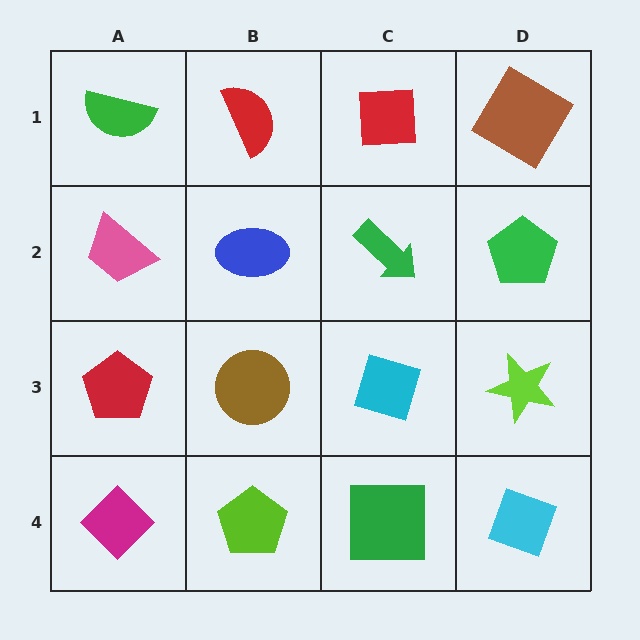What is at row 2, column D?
A green pentagon.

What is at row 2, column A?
A pink trapezoid.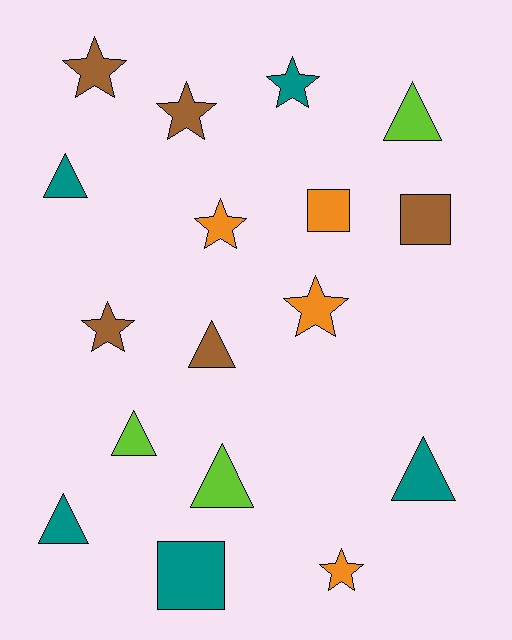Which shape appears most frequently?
Triangle, with 7 objects.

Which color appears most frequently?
Teal, with 5 objects.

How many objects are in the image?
There are 17 objects.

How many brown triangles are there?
There is 1 brown triangle.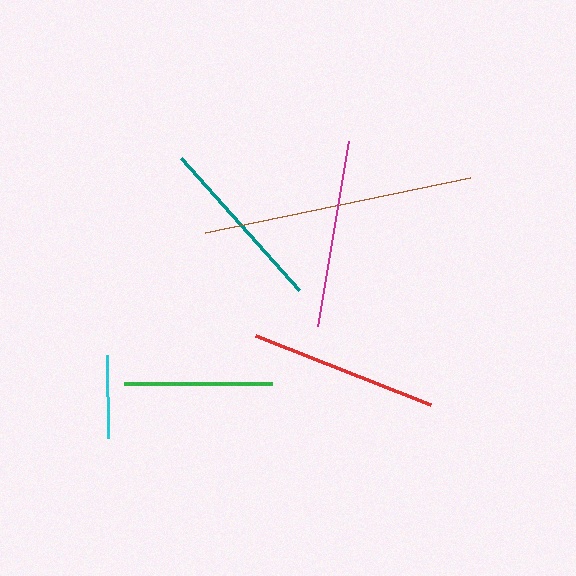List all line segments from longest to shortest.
From longest to shortest: brown, red, magenta, teal, green, cyan.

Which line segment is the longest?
The brown line is the longest at approximately 271 pixels.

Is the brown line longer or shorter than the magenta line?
The brown line is longer than the magenta line.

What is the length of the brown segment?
The brown segment is approximately 271 pixels long.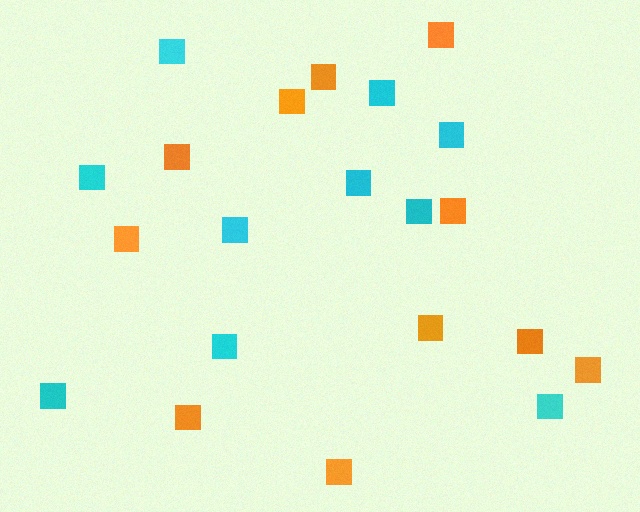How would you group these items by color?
There are 2 groups: one group of cyan squares (10) and one group of orange squares (11).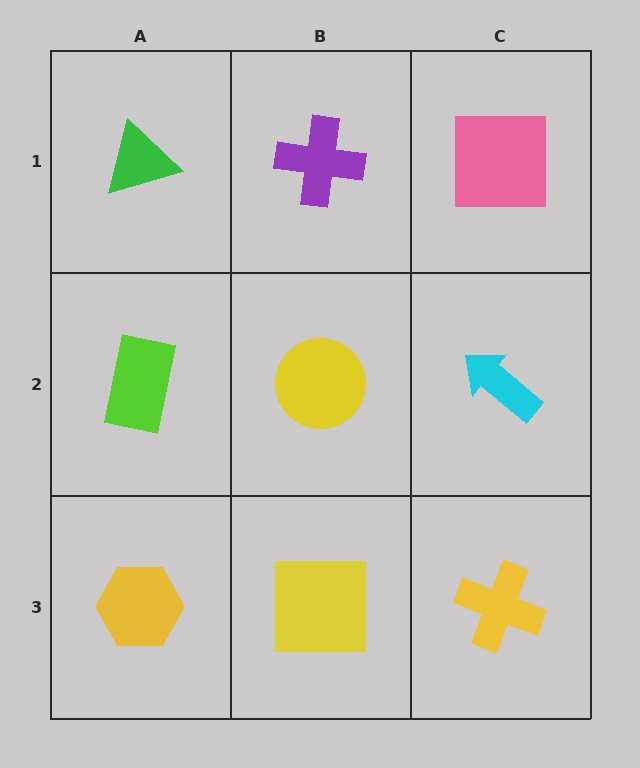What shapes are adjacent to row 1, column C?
A cyan arrow (row 2, column C), a purple cross (row 1, column B).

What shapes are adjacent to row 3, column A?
A lime rectangle (row 2, column A), a yellow square (row 3, column B).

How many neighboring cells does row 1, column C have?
2.